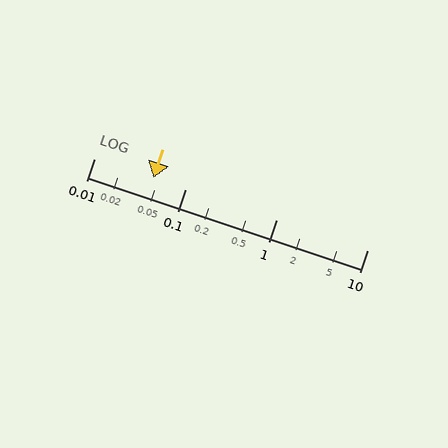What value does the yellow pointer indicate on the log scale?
The pointer indicates approximately 0.045.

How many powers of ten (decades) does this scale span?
The scale spans 3 decades, from 0.01 to 10.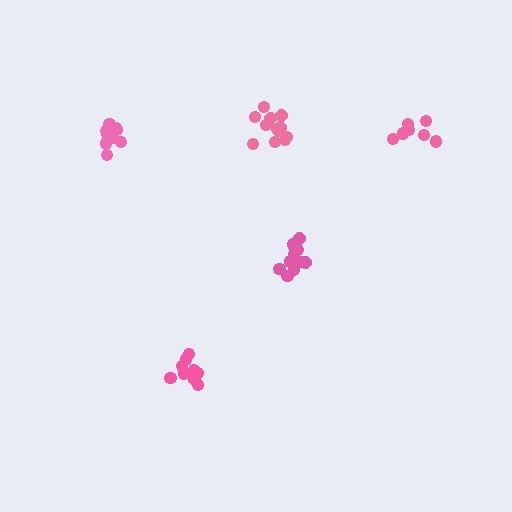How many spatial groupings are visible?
There are 5 spatial groupings.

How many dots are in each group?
Group 1: 11 dots, Group 2: 7 dots, Group 3: 12 dots, Group 4: 10 dots, Group 5: 9 dots (49 total).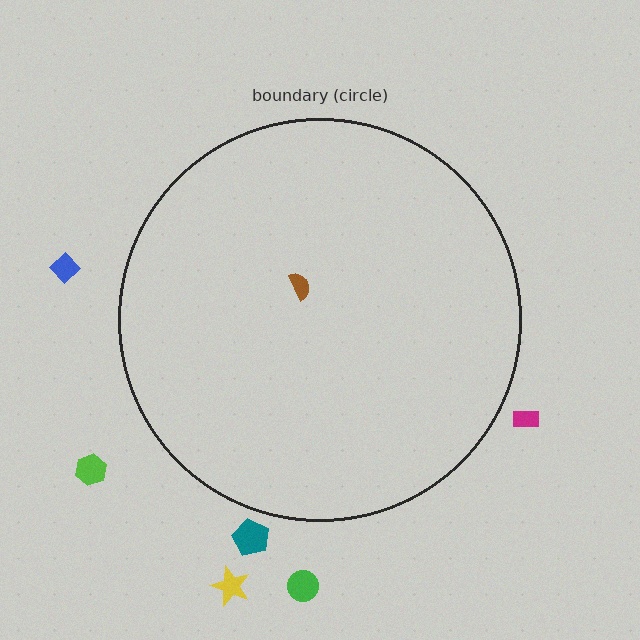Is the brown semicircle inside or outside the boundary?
Inside.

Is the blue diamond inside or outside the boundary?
Outside.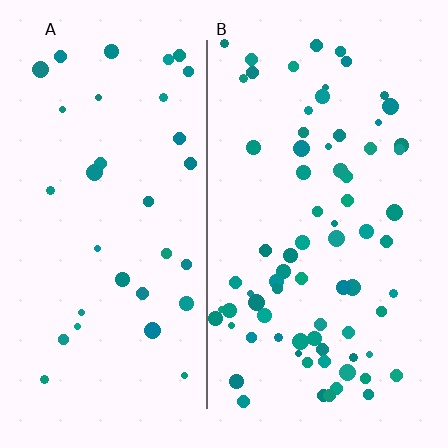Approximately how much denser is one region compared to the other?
Approximately 2.2× — region B over region A.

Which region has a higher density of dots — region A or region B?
B (the right).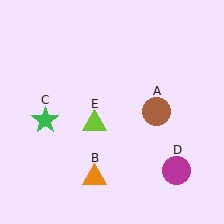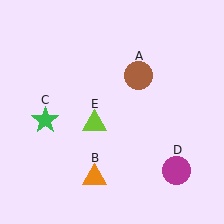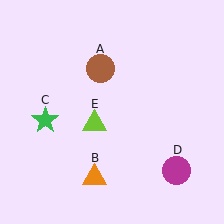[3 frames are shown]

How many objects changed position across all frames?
1 object changed position: brown circle (object A).